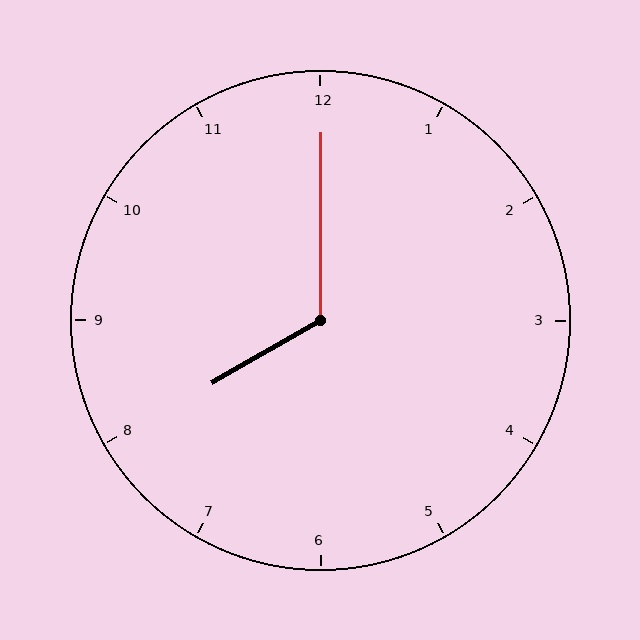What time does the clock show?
8:00.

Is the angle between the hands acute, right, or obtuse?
It is obtuse.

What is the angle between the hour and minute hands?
Approximately 120 degrees.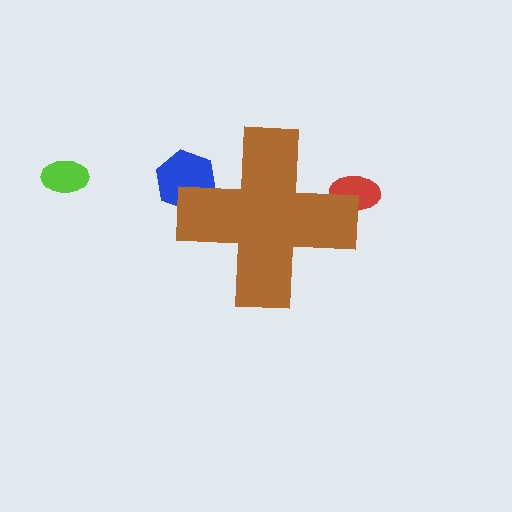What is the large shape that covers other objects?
A brown cross.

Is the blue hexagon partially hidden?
Yes, the blue hexagon is partially hidden behind the brown cross.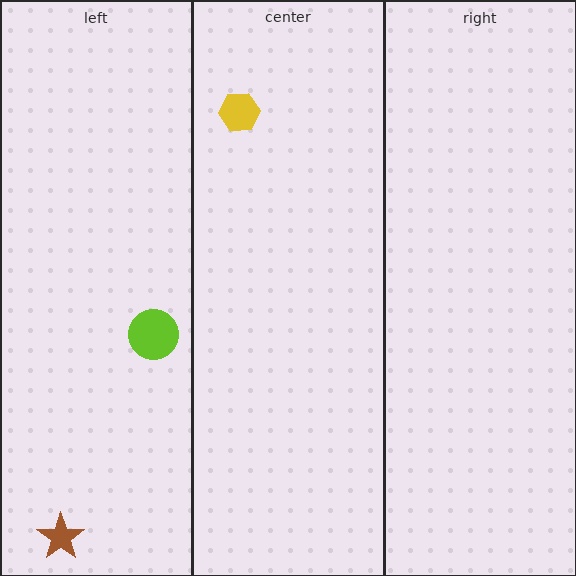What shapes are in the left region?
The lime circle, the brown star.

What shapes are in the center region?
The yellow hexagon.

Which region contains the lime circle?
The left region.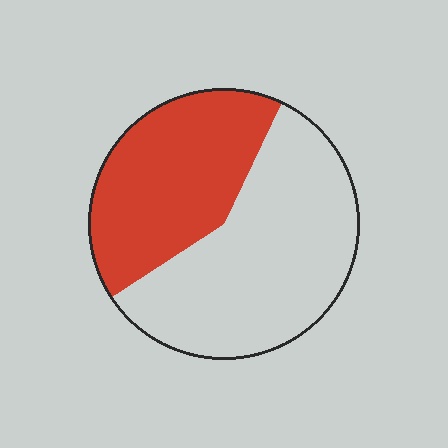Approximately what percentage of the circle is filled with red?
Approximately 40%.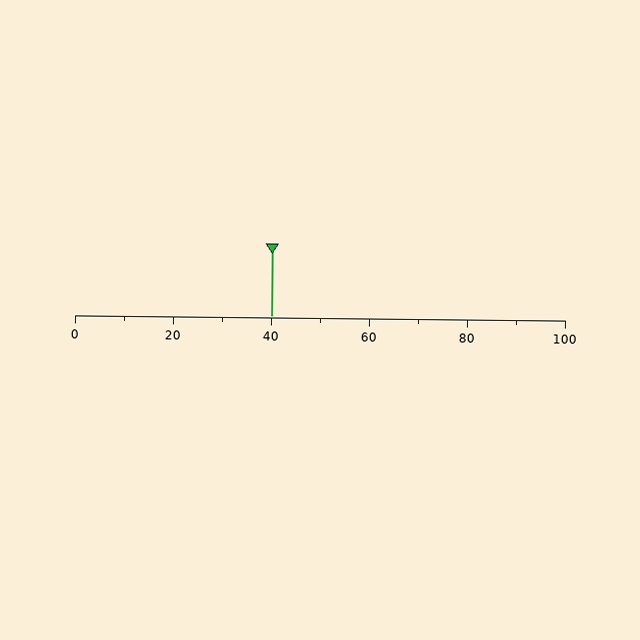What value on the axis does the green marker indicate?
The marker indicates approximately 40.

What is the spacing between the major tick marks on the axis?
The major ticks are spaced 20 apart.